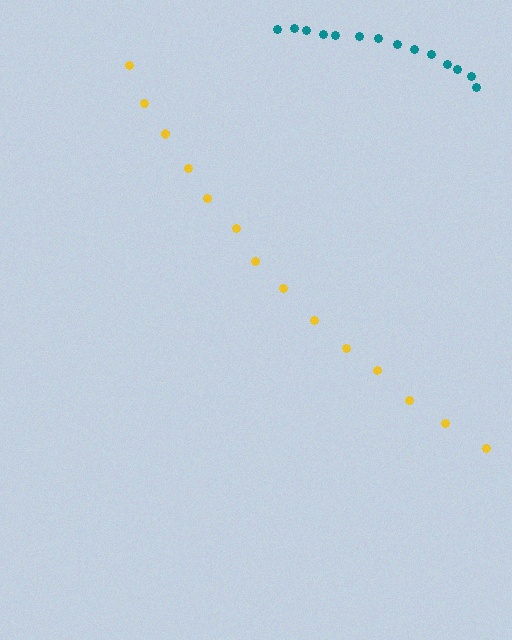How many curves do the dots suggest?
There are 2 distinct paths.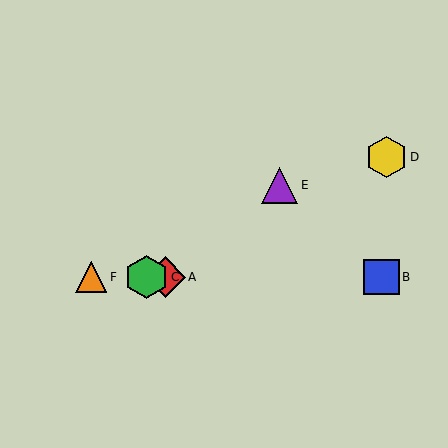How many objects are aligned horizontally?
4 objects (A, B, C, F) are aligned horizontally.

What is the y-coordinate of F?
Object F is at y≈277.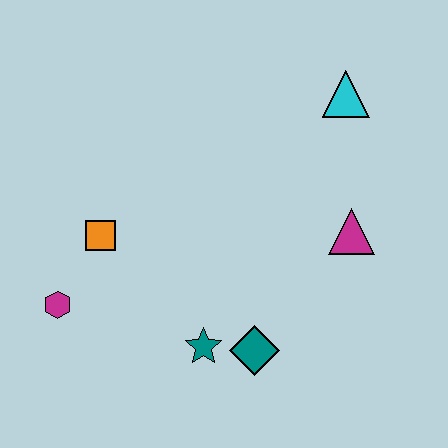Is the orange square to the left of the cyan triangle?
Yes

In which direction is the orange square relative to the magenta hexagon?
The orange square is above the magenta hexagon.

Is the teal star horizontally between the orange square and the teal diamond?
Yes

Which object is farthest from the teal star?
The cyan triangle is farthest from the teal star.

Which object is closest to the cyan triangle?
The magenta triangle is closest to the cyan triangle.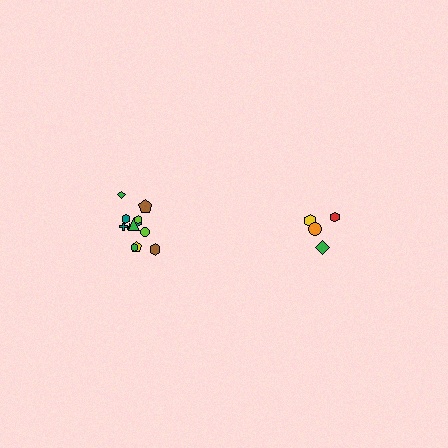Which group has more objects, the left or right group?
The left group.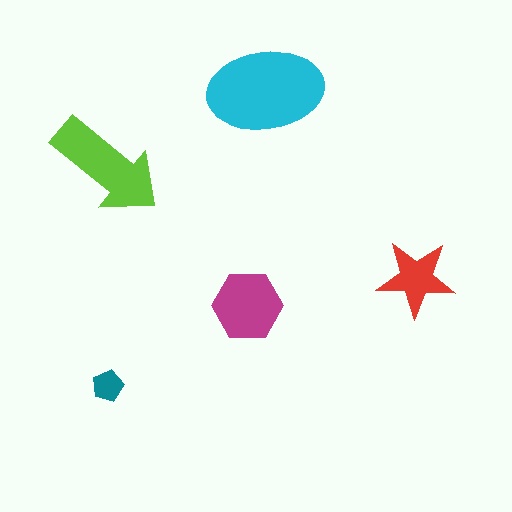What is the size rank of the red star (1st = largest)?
4th.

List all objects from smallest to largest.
The teal pentagon, the red star, the magenta hexagon, the lime arrow, the cyan ellipse.